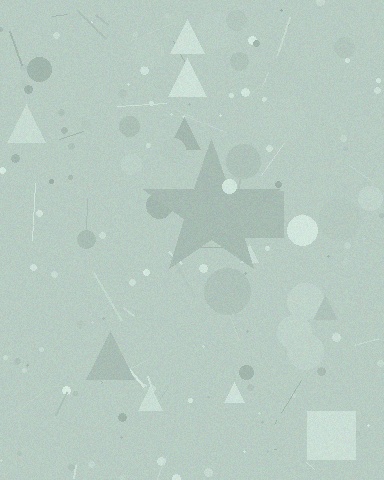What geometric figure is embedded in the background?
A star is embedded in the background.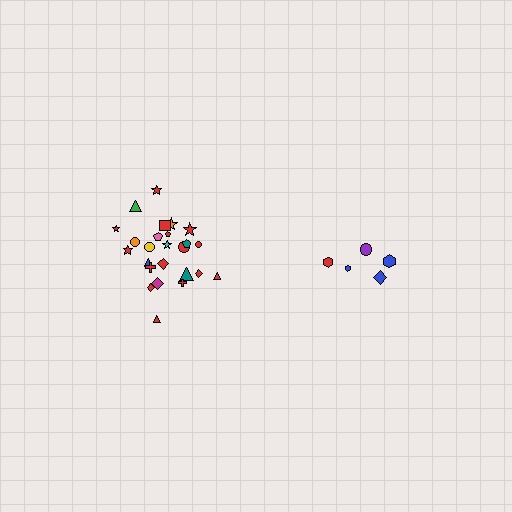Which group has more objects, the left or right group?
The left group.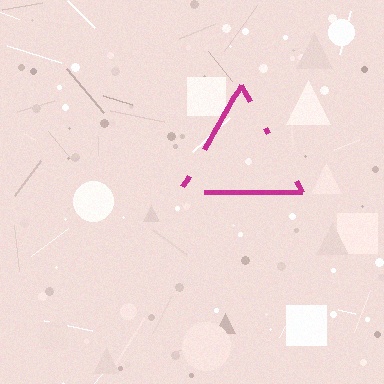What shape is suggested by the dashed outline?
The dashed outline suggests a triangle.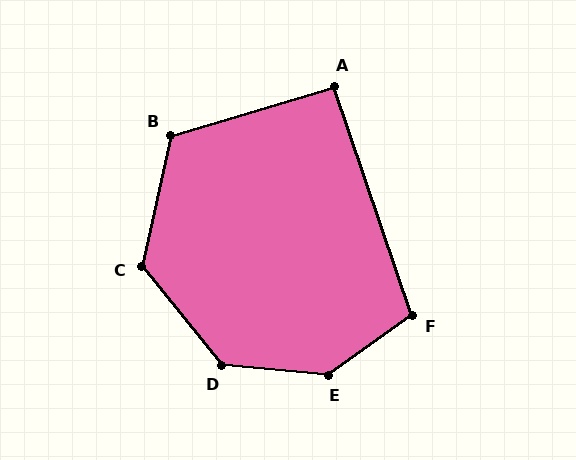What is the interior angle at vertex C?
Approximately 129 degrees (obtuse).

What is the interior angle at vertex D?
Approximately 134 degrees (obtuse).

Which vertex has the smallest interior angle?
A, at approximately 92 degrees.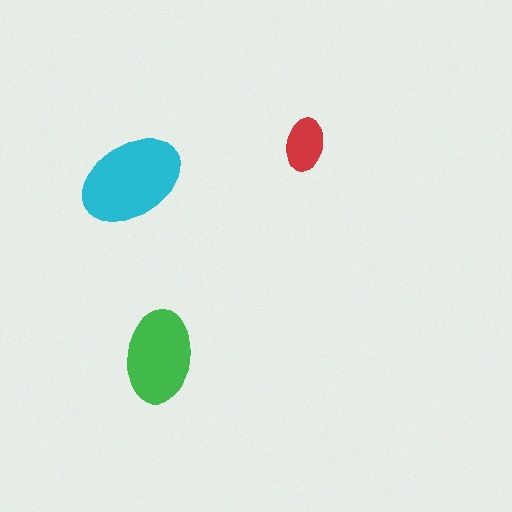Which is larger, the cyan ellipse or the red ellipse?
The cyan one.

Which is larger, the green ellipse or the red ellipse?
The green one.